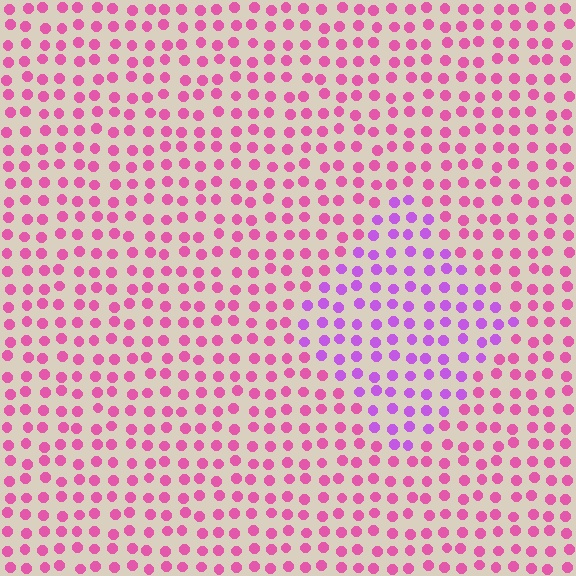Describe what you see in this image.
The image is filled with small pink elements in a uniform arrangement. A diamond-shaped region is visible where the elements are tinted to a slightly different hue, forming a subtle color boundary.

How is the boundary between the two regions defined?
The boundary is defined purely by a slight shift in hue (about 38 degrees). Spacing, size, and orientation are identical on both sides.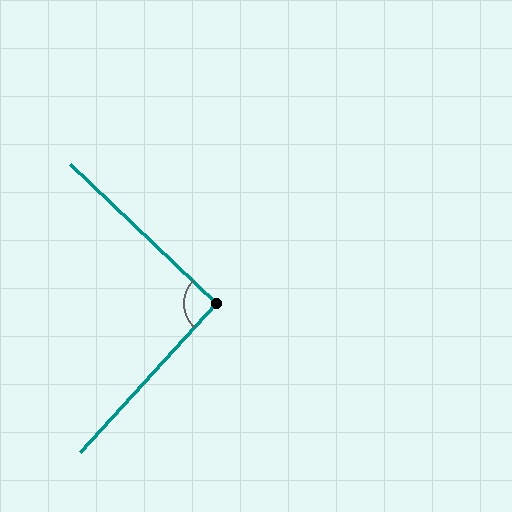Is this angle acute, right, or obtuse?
It is approximately a right angle.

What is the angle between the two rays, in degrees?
Approximately 91 degrees.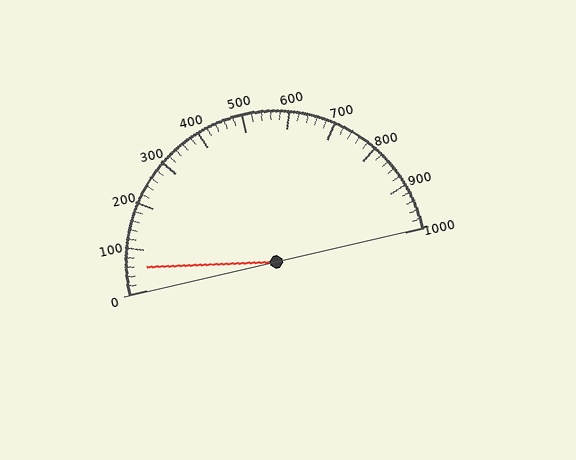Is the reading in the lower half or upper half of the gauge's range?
The reading is in the lower half of the range (0 to 1000).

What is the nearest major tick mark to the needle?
The nearest major tick mark is 100.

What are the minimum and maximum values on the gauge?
The gauge ranges from 0 to 1000.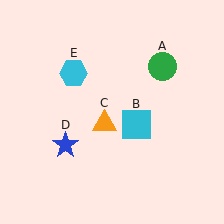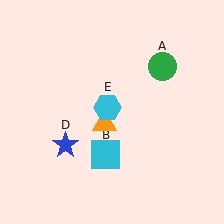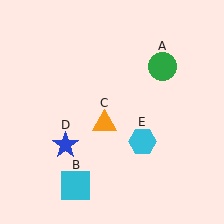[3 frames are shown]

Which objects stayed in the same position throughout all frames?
Green circle (object A) and orange triangle (object C) and blue star (object D) remained stationary.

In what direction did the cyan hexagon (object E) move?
The cyan hexagon (object E) moved down and to the right.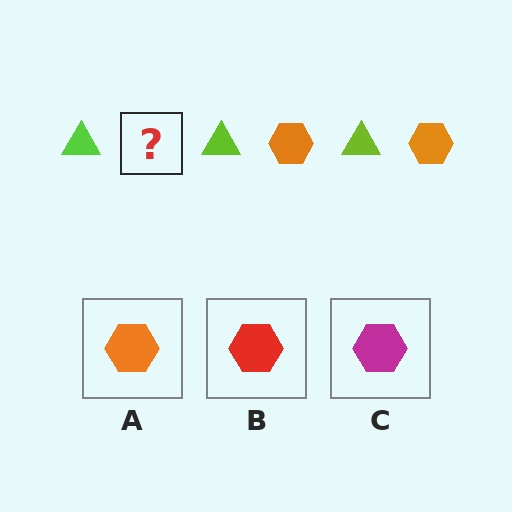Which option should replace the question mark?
Option A.